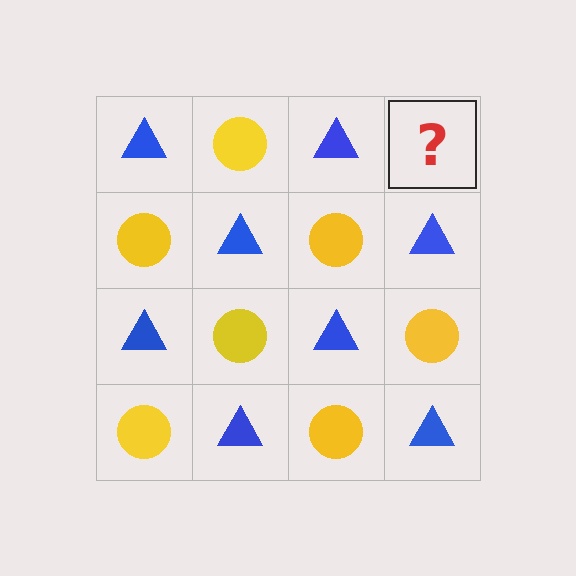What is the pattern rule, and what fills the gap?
The rule is that it alternates blue triangle and yellow circle in a checkerboard pattern. The gap should be filled with a yellow circle.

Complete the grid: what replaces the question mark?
The question mark should be replaced with a yellow circle.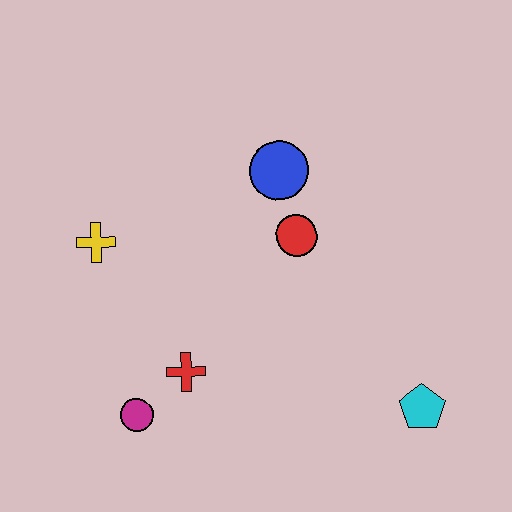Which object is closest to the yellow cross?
The red cross is closest to the yellow cross.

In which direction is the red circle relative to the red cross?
The red circle is above the red cross.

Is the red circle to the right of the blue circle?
Yes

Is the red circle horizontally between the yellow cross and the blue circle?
No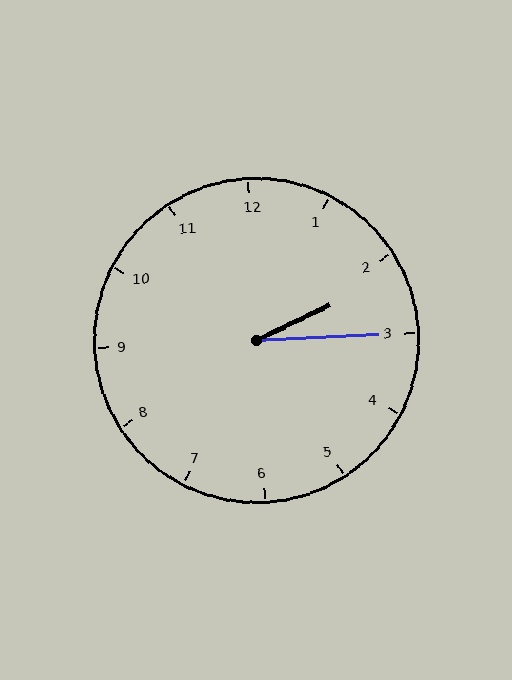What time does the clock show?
2:15.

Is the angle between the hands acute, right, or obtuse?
It is acute.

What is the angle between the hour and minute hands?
Approximately 22 degrees.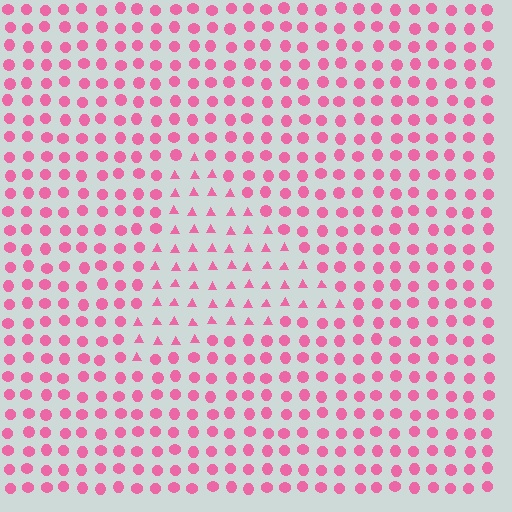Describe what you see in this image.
The image is filled with small pink elements arranged in a uniform grid. A triangle-shaped region contains triangles, while the surrounding area contains circles. The boundary is defined purely by the change in element shape.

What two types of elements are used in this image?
The image uses triangles inside the triangle region and circles outside it.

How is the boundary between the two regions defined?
The boundary is defined by a change in element shape: triangles inside vs. circles outside. All elements share the same color and spacing.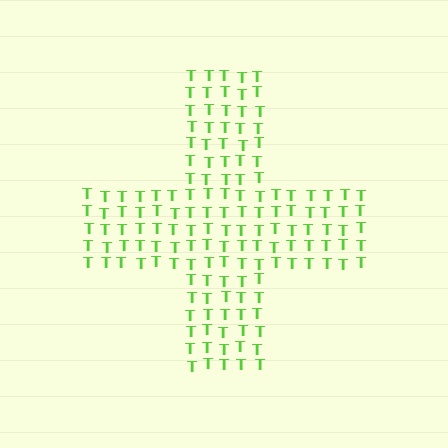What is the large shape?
The large shape is a cross.